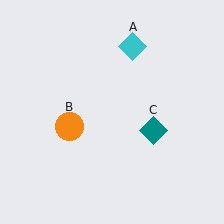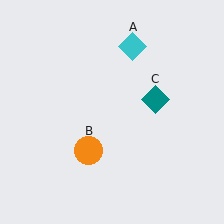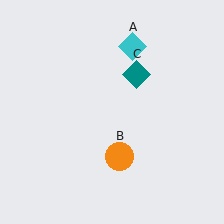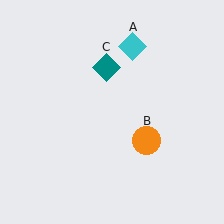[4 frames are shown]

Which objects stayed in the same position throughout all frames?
Cyan diamond (object A) remained stationary.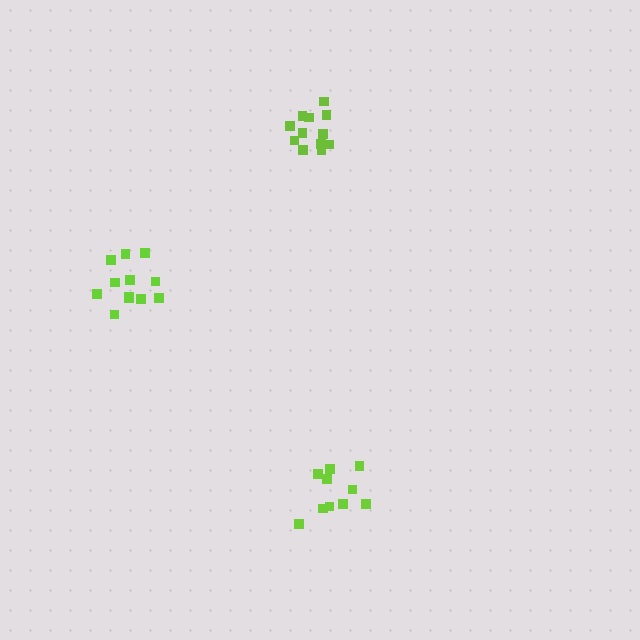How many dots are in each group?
Group 1: 12 dots, Group 2: 12 dots, Group 3: 10 dots (34 total).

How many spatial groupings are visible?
There are 3 spatial groupings.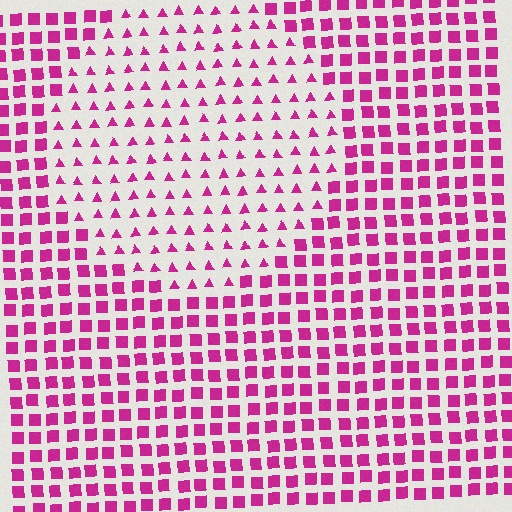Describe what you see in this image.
The image is filled with small magenta elements arranged in a uniform grid. A circle-shaped region contains triangles, while the surrounding area contains squares. The boundary is defined purely by the change in element shape.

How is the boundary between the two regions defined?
The boundary is defined by a change in element shape: triangles inside vs. squares outside. All elements share the same color and spacing.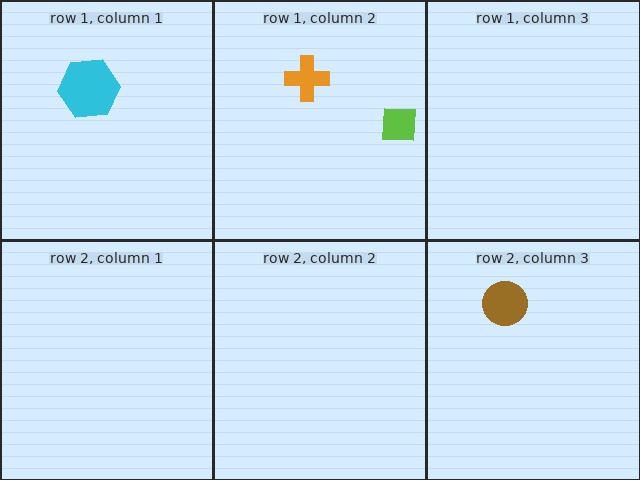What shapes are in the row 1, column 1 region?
The cyan hexagon.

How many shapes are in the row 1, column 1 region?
1.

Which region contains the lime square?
The row 1, column 2 region.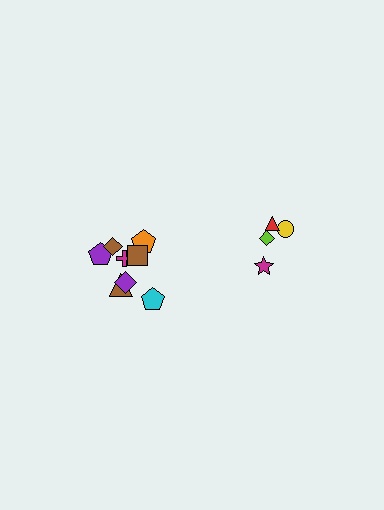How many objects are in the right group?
There are 4 objects.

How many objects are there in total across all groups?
There are 12 objects.